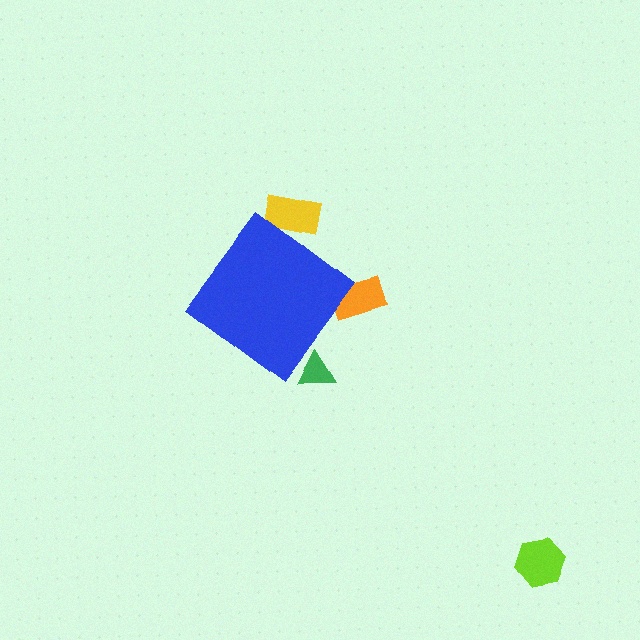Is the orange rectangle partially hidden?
Yes, the orange rectangle is partially hidden behind the blue diamond.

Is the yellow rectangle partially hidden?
Yes, the yellow rectangle is partially hidden behind the blue diamond.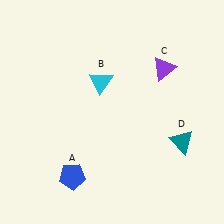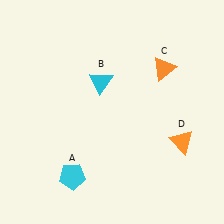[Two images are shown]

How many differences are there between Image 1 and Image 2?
There are 3 differences between the two images.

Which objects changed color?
A changed from blue to cyan. C changed from purple to orange. D changed from teal to orange.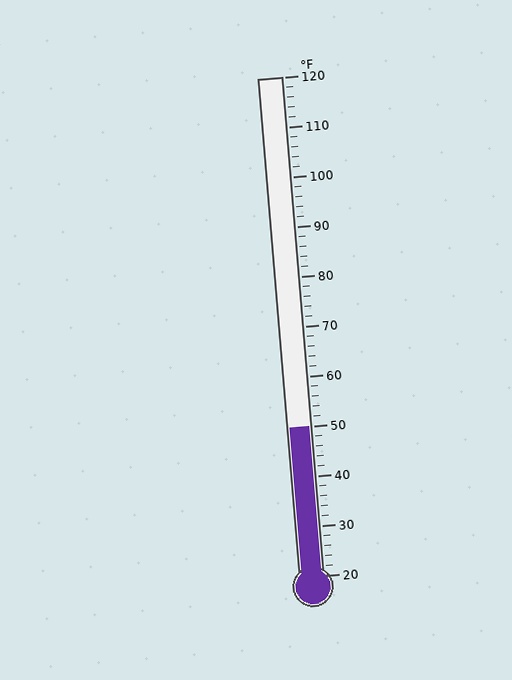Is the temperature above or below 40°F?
The temperature is above 40°F.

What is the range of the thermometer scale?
The thermometer scale ranges from 20°F to 120°F.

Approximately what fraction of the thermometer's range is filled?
The thermometer is filled to approximately 30% of its range.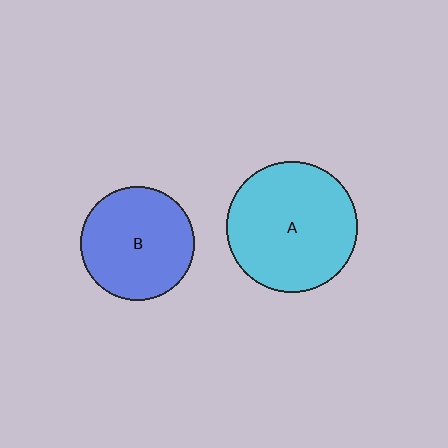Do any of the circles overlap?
No, none of the circles overlap.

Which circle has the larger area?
Circle A (cyan).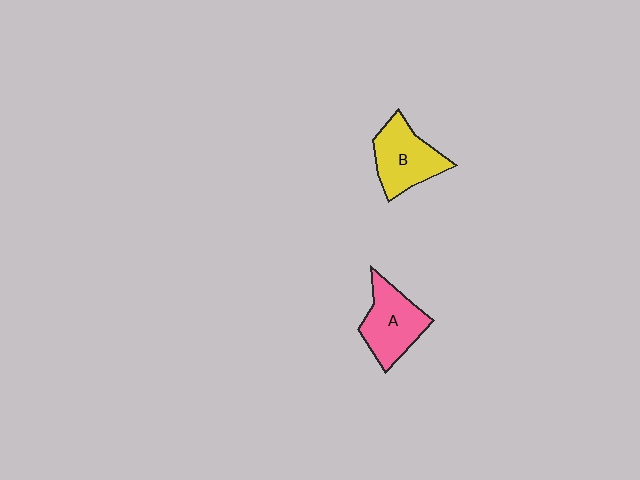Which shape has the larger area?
Shape A (pink).